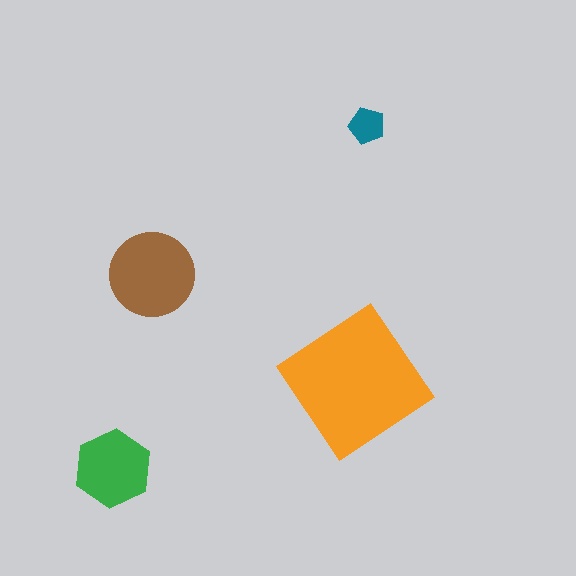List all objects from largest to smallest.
The orange diamond, the brown circle, the green hexagon, the teal pentagon.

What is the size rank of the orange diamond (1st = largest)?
1st.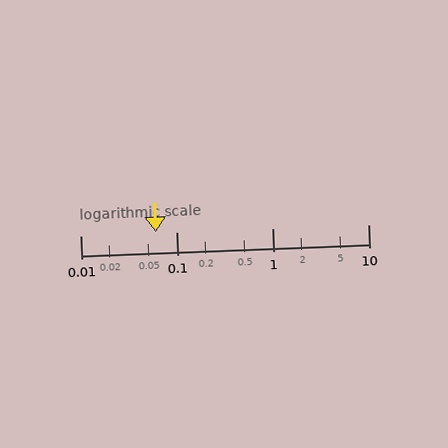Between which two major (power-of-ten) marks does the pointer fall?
The pointer is between 0.01 and 0.1.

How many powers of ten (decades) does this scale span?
The scale spans 3 decades, from 0.01 to 10.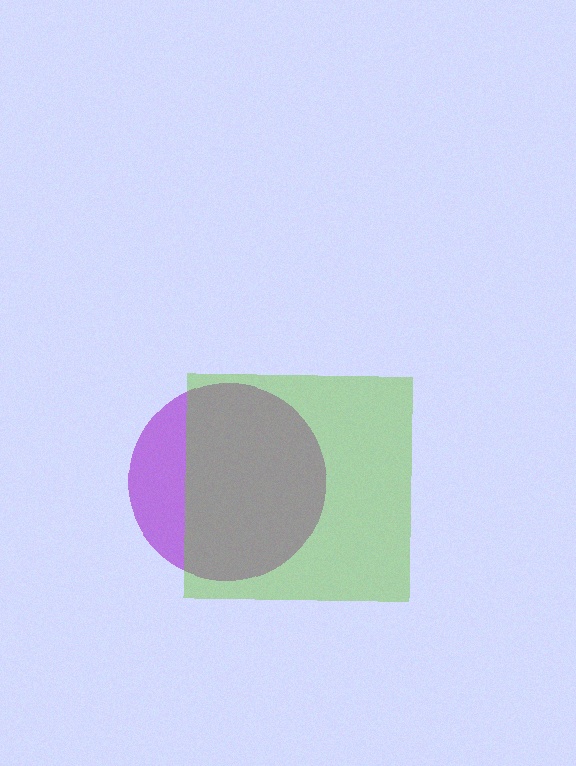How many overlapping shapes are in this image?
There are 2 overlapping shapes in the image.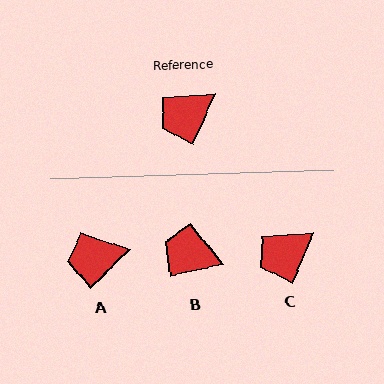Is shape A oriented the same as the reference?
No, it is off by about 22 degrees.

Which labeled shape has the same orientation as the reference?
C.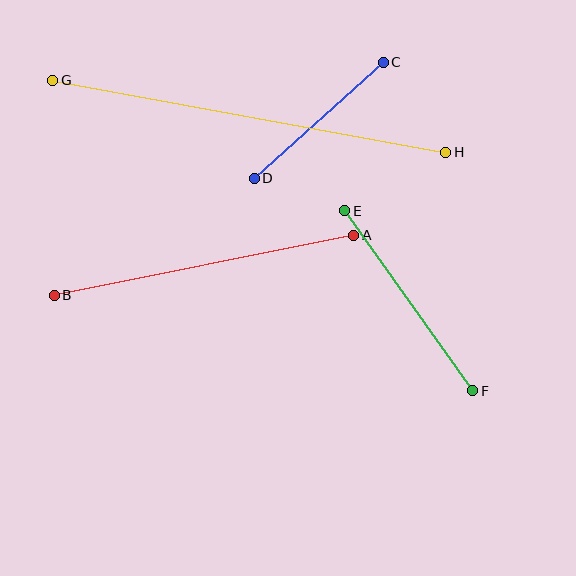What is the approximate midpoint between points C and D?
The midpoint is at approximately (319, 120) pixels.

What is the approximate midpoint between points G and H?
The midpoint is at approximately (249, 116) pixels.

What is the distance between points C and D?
The distance is approximately 174 pixels.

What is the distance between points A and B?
The distance is approximately 305 pixels.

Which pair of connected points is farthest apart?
Points G and H are farthest apart.